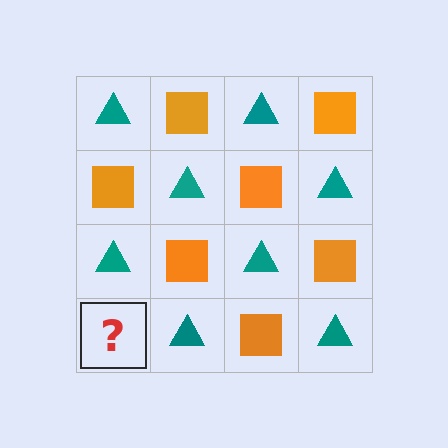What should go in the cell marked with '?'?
The missing cell should contain an orange square.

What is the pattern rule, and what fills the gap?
The rule is that it alternates teal triangle and orange square in a checkerboard pattern. The gap should be filled with an orange square.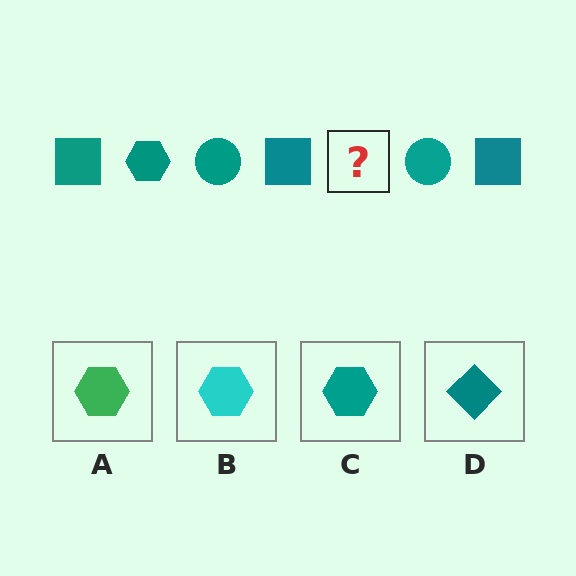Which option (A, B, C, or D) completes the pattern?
C.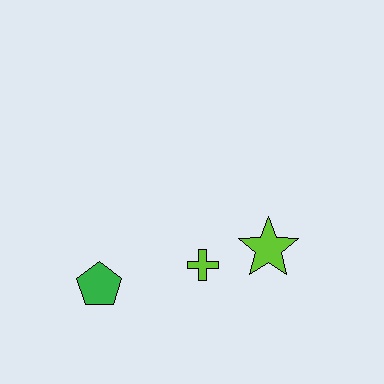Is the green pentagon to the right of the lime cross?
No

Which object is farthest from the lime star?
The green pentagon is farthest from the lime star.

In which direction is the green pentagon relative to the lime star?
The green pentagon is to the left of the lime star.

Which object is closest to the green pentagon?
The lime cross is closest to the green pentagon.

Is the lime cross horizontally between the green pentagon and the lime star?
Yes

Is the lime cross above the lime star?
No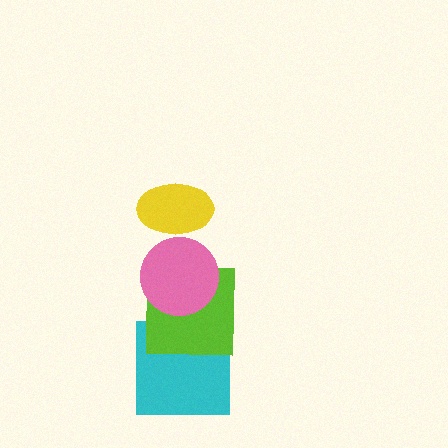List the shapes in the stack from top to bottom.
From top to bottom: the yellow ellipse, the pink circle, the lime square, the cyan square.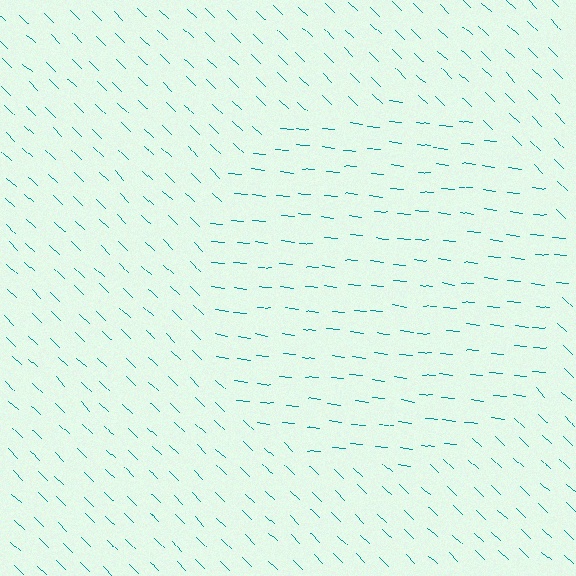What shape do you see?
I see a circle.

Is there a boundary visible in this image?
Yes, there is a texture boundary formed by a change in line orientation.